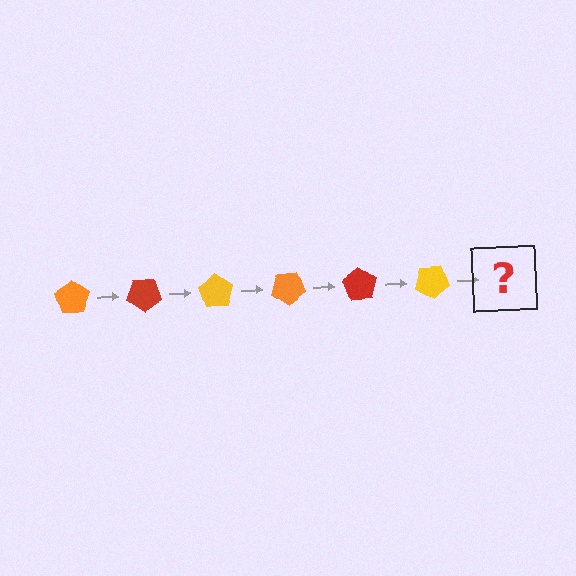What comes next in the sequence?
The next element should be an orange pentagon, rotated 210 degrees from the start.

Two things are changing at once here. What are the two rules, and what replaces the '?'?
The two rules are that it rotates 35 degrees each step and the color cycles through orange, red, and yellow. The '?' should be an orange pentagon, rotated 210 degrees from the start.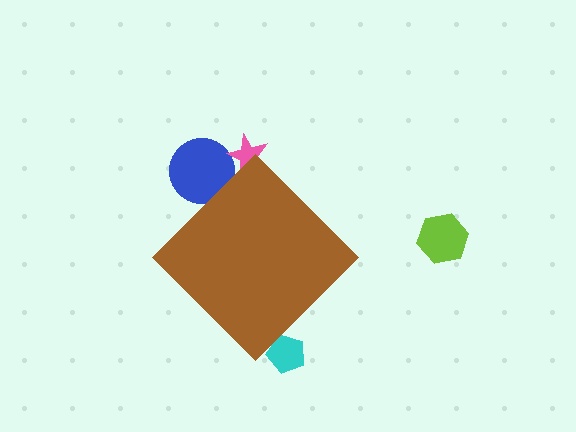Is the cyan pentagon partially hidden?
Yes, the cyan pentagon is partially hidden behind the brown diamond.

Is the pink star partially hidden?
Yes, the pink star is partially hidden behind the brown diamond.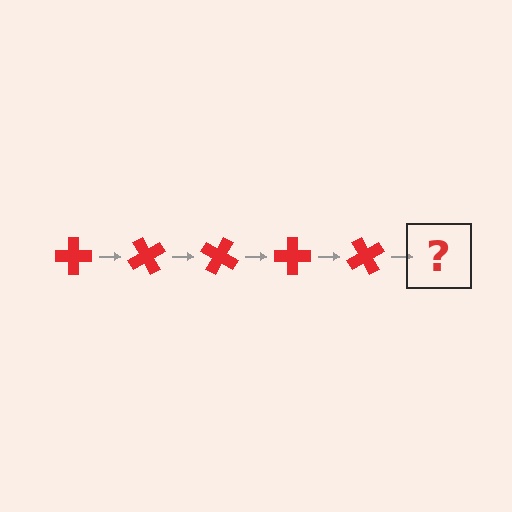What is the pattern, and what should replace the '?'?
The pattern is that the cross rotates 60 degrees each step. The '?' should be a red cross rotated 300 degrees.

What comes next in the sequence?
The next element should be a red cross rotated 300 degrees.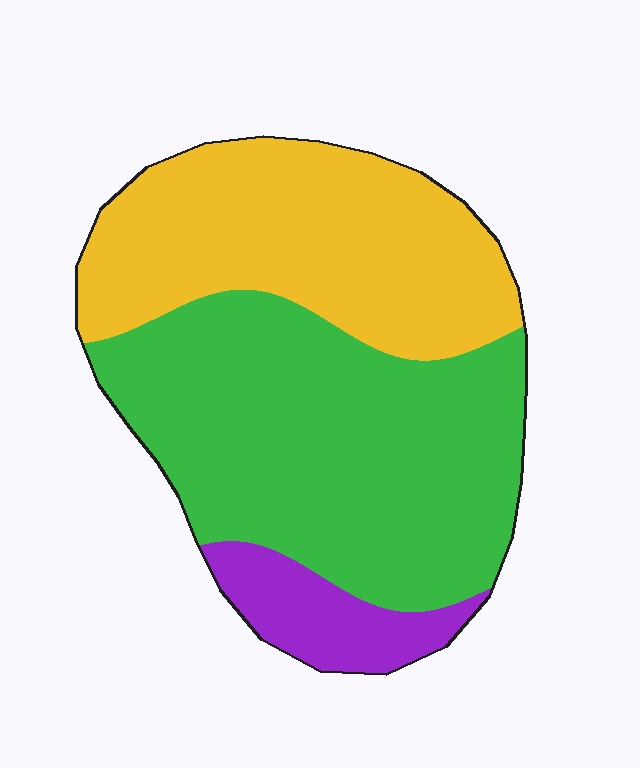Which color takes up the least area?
Purple, at roughly 10%.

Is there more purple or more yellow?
Yellow.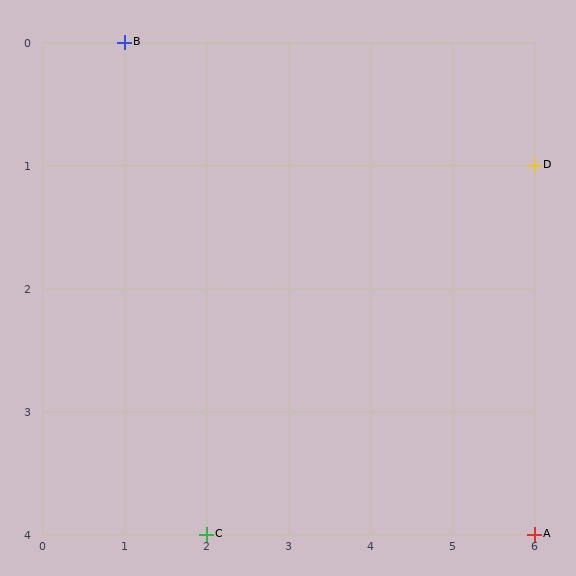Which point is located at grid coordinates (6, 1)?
Point D is at (6, 1).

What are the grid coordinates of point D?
Point D is at grid coordinates (6, 1).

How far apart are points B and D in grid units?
Points B and D are 5 columns and 1 row apart (about 5.1 grid units diagonally).